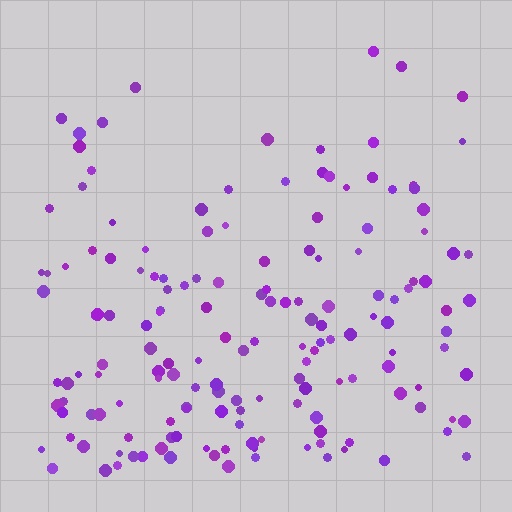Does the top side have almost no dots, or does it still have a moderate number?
Still a moderate number, just noticeably fewer than the bottom.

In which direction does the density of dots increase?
From top to bottom, with the bottom side densest.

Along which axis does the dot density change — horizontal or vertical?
Vertical.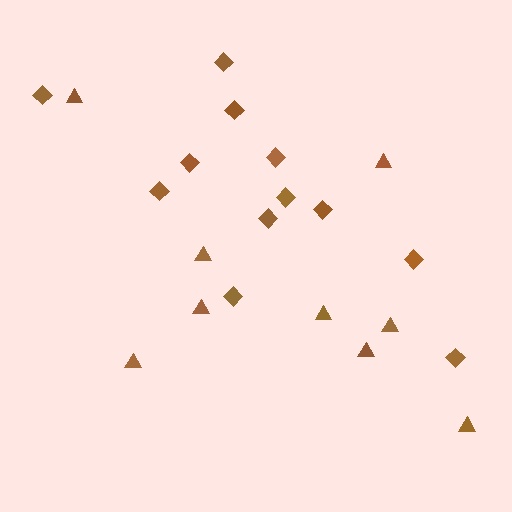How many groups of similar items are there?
There are 2 groups: one group of triangles (9) and one group of diamonds (12).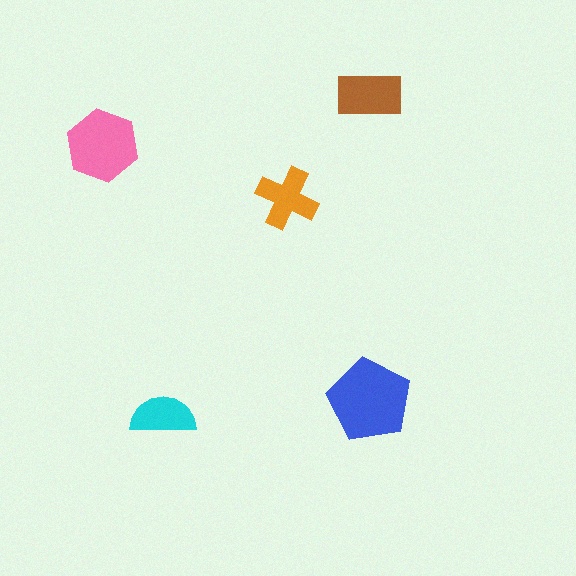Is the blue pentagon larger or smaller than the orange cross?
Larger.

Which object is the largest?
The blue pentagon.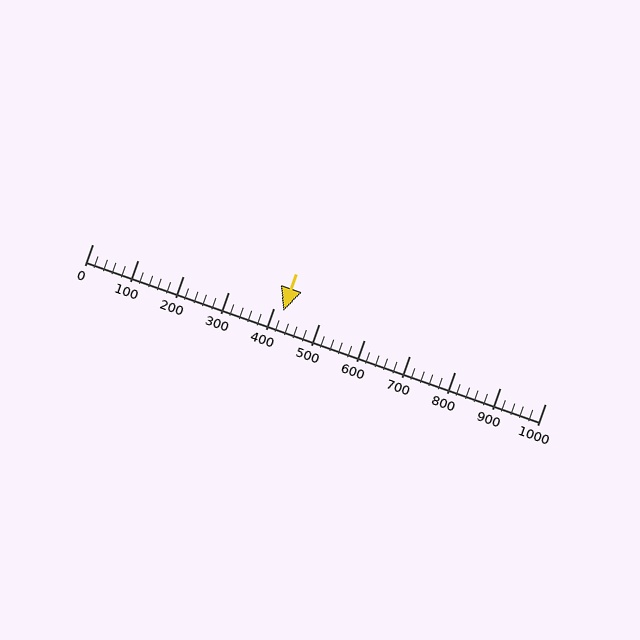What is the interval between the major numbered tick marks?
The major tick marks are spaced 100 units apart.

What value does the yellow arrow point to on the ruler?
The yellow arrow points to approximately 421.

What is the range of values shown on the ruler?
The ruler shows values from 0 to 1000.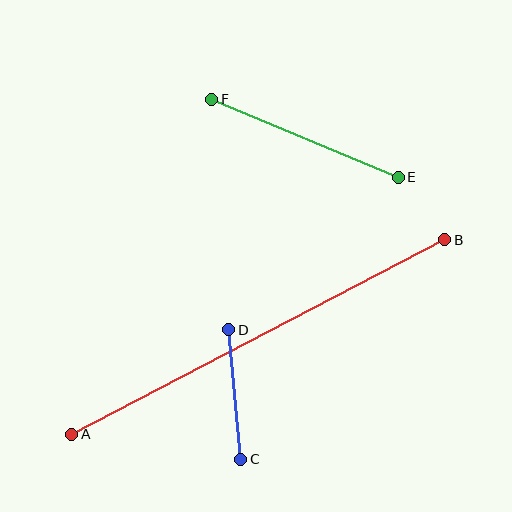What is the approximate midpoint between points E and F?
The midpoint is at approximately (305, 138) pixels.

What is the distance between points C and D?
The distance is approximately 130 pixels.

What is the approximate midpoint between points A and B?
The midpoint is at approximately (258, 337) pixels.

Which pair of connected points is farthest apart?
Points A and B are farthest apart.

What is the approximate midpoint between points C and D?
The midpoint is at approximately (235, 395) pixels.